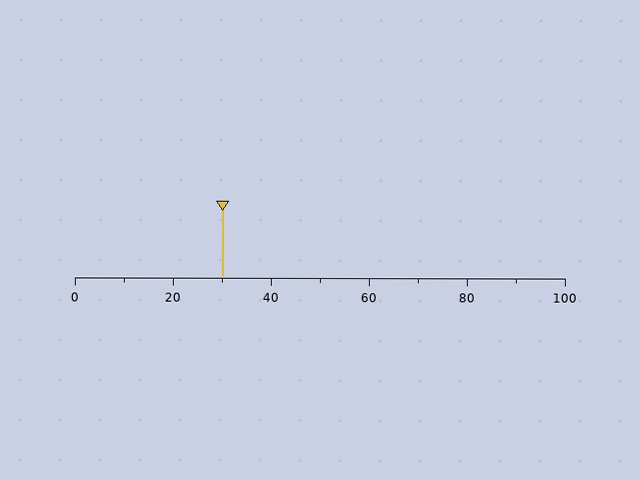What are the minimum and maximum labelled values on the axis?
The axis runs from 0 to 100.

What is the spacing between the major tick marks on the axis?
The major ticks are spaced 20 apart.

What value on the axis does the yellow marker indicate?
The marker indicates approximately 30.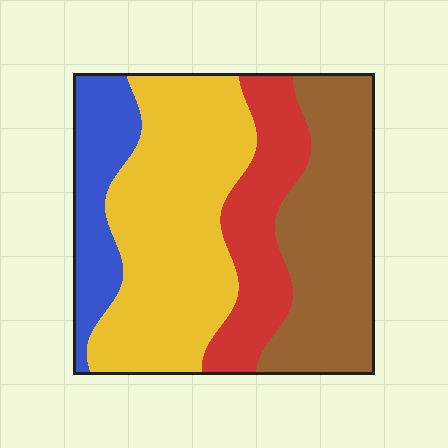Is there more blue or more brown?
Brown.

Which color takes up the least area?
Blue, at roughly 15%.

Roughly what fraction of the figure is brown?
Brown covers around 30% of the figure.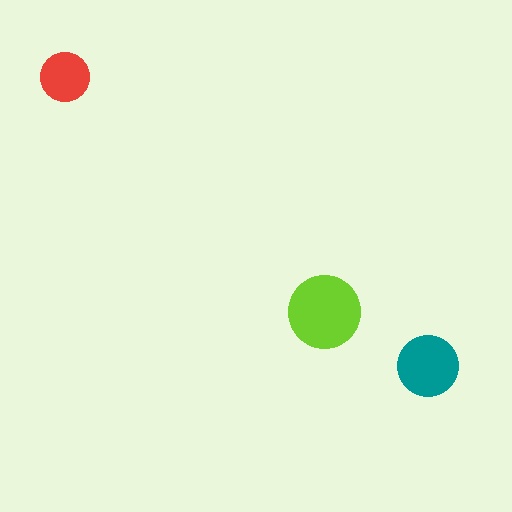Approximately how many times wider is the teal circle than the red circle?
About 1.5 times wider.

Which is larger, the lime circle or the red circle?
The lime one.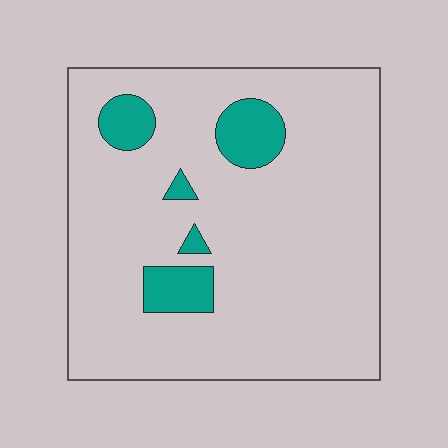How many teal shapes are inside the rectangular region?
5.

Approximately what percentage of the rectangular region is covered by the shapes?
Approximately 10%.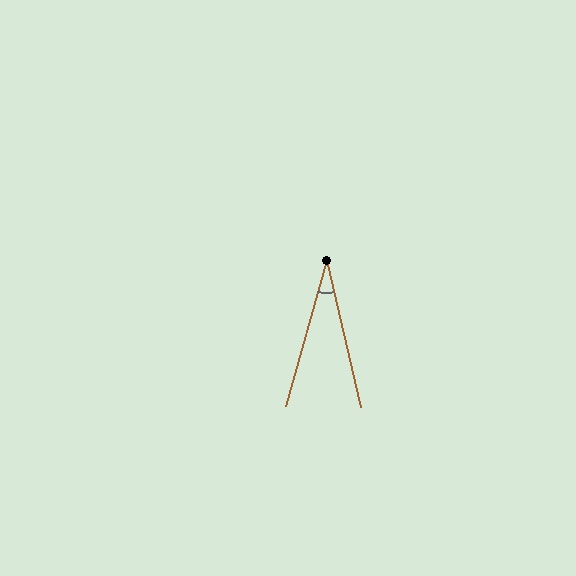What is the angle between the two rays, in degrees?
Approximately 29 degrees.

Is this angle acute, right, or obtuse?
It is acute.